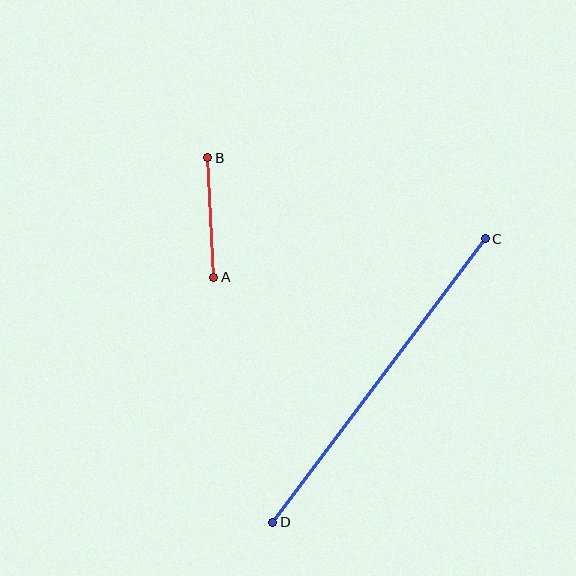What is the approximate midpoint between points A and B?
The midpoint is at approximately (211, 218) pixels.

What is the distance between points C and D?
The distance is approximately 354 pixels.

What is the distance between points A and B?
The distance is approximately 120 pixels.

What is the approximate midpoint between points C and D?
The midpoint is at approximately (379, 380) pixels.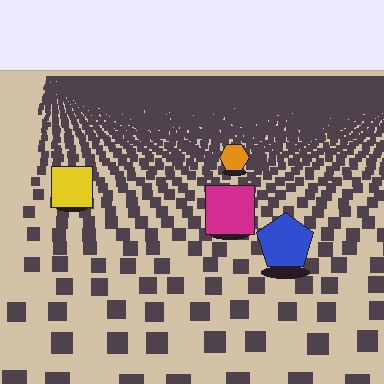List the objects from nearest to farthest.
From nearest to farthest: the blue pentagon, the magenta square, the yellow square, the orange hexagon.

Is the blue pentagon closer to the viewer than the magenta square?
Yes. The blue pentagon is closer — you can tell from the texture gradient: the ground texture is coarser near it.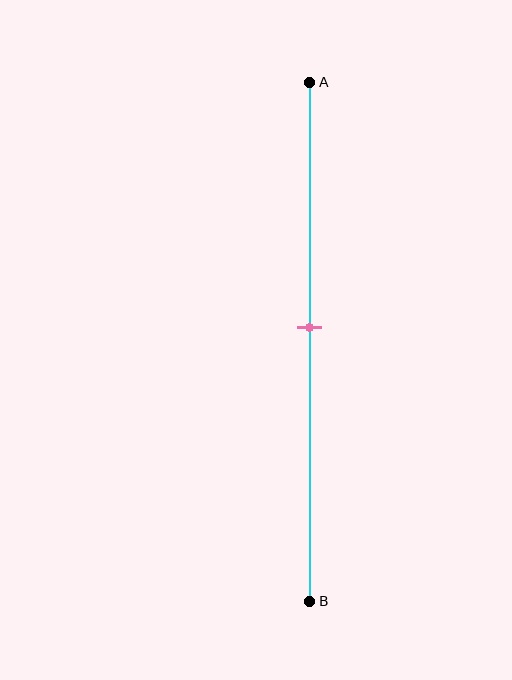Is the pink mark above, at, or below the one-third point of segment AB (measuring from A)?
The pink mark is below the one-third point of segment AB.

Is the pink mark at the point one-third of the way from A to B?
No, the mark is at about 45% from A, not at the 33% one-third point.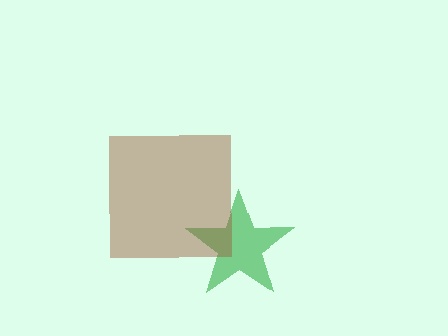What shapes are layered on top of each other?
The layered shapes are: a green star, a brown square.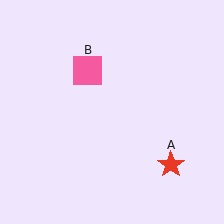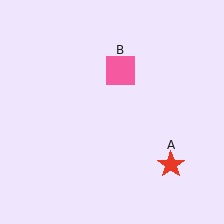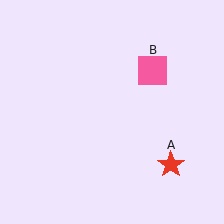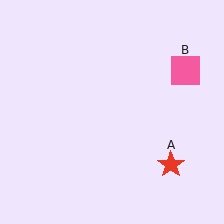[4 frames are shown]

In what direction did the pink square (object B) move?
The pink square (object B) moved right.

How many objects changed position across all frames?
1 object changed position: pink square (object B).